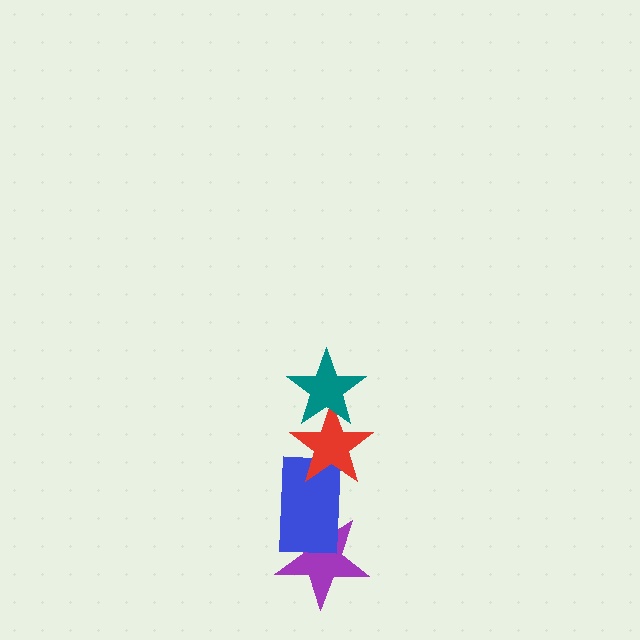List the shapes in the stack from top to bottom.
From top to bottom: the teal star, the red star, the blue rectangle, the purple star.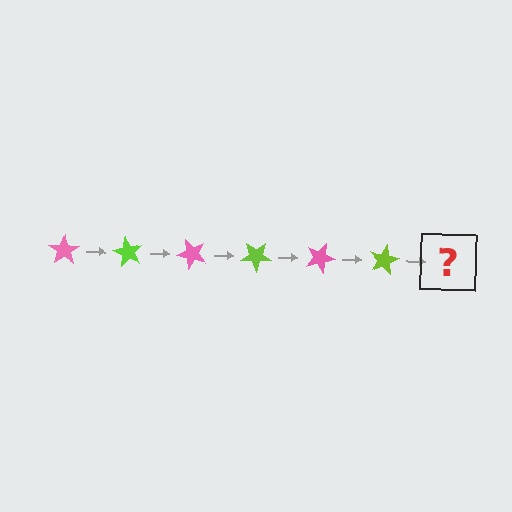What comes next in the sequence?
The next element should be a pink star, rotated 360 degrees from the start.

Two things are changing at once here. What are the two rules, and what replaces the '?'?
The two rules are that it rotates 60 degrees each step and the color cycles through pink and lime. The '?' should be a pink star, rotated 360 degrees from the start.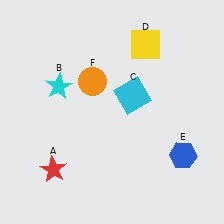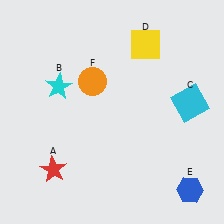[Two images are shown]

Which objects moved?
The objects that moved are: the cyan square (C), the blue hexagon (E).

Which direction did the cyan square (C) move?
The cyan square (C) moved right.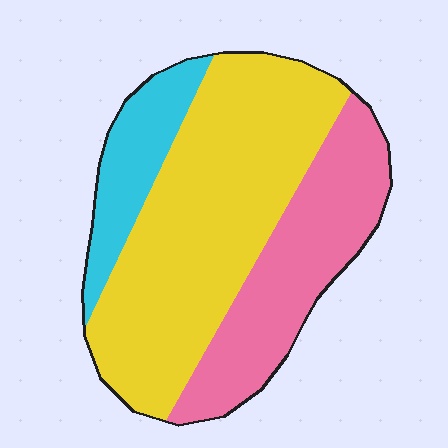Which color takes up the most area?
Yellow, at roughly 55%.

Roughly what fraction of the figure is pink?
Pink takes up between a sixth and a third of the figure.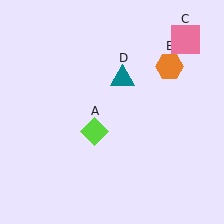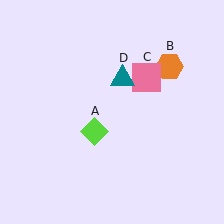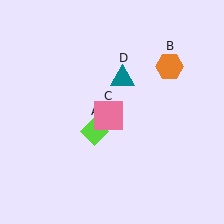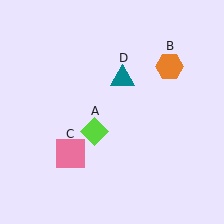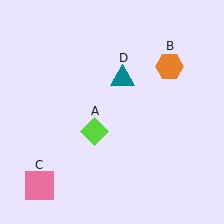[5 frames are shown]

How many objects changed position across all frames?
1 object changed position: pink square (object C).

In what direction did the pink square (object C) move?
The pink square (object C) moved down and to the left.